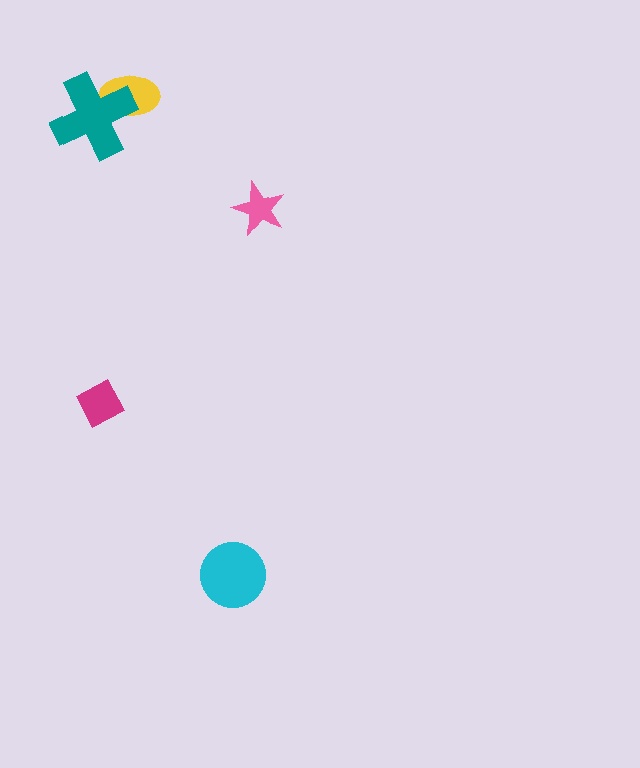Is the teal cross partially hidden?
No, no other shape covers it.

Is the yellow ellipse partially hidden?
Yes, it is partially covered by another shape.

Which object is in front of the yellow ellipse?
The teal cross is in front of the yellow ellipse.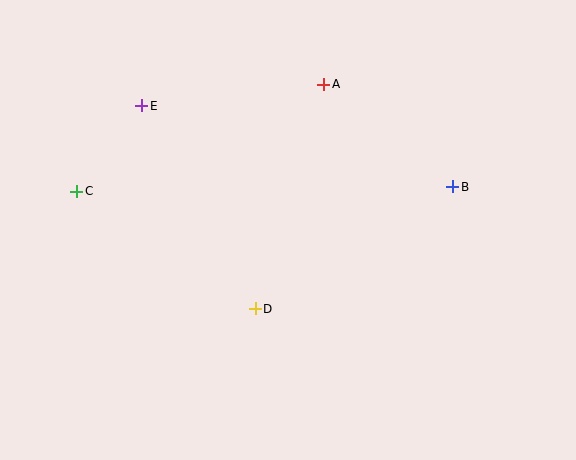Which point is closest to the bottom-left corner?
Point C is closest to the bottom-left corner.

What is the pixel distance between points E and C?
The distance between E and C is 108 pixels.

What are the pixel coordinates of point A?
Point A is at (324, 84).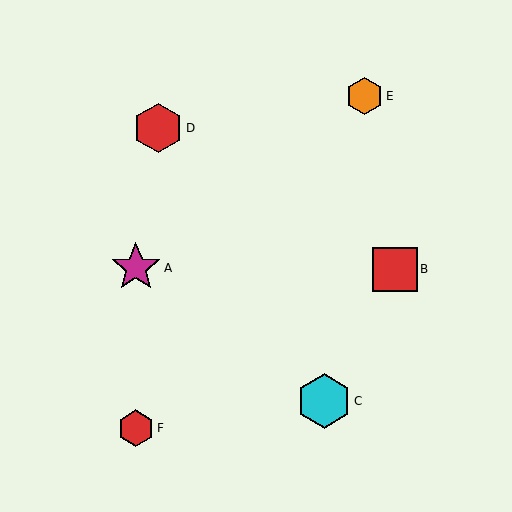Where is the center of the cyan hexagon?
The center of the cyan hexagon is at (324, 401).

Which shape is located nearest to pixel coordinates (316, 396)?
The cyan hexagon (labeled C) at (324, 401) is nearest to that location.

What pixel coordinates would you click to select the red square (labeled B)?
Click at (395, 269) to select the red square B.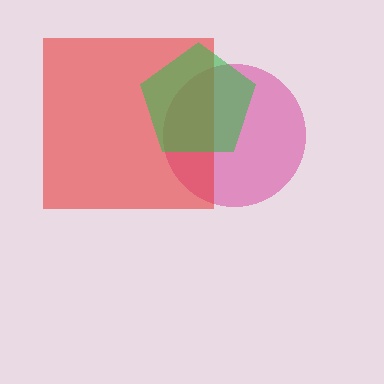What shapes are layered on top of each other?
The layered shapes are: a magenta circle, a red square, a green pentagon.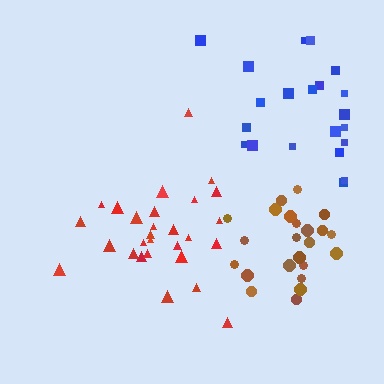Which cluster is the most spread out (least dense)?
Blue.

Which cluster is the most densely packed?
Brown.